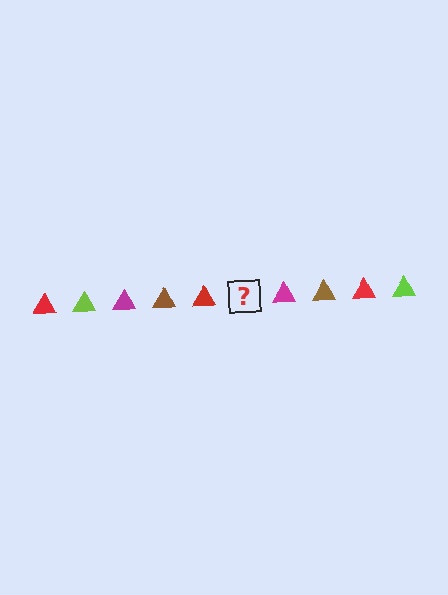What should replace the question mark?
The question mark should be replaced with a lime triangle.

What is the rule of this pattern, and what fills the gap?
The rule is that the pattern cycles through red, lime, magenta, brown triangles. The gap should be filled with a lime triangle.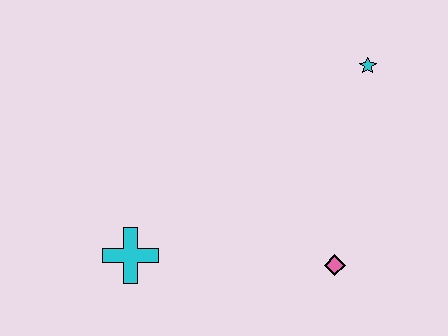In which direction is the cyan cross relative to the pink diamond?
The cyan cross is to the left of the pink diamond.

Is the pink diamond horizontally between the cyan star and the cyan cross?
Yes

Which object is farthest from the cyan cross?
The cyan star is farthest from the cyan cross.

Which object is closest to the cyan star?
The pink diamond is closest to the cyan star.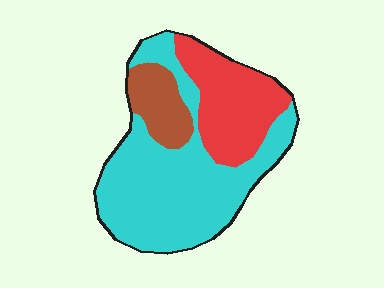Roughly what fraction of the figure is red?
Red covers roughly 30% of the figure.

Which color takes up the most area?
Cyan, at roughly 60%.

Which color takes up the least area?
Brown, at roughly 15%.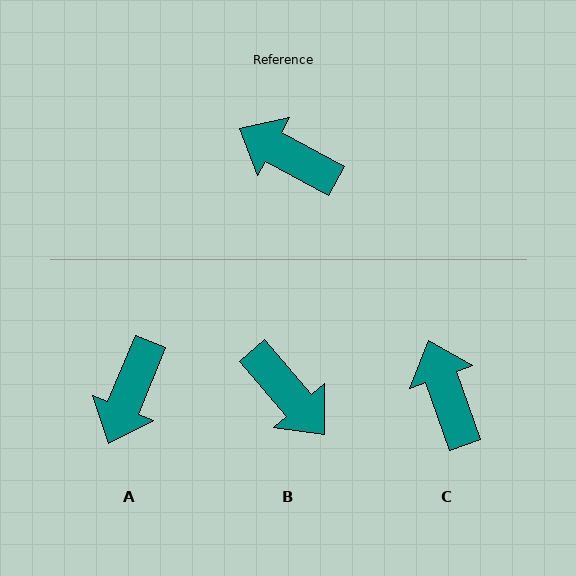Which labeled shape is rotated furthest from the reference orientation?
B, about 159 degrees away.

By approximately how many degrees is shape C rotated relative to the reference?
Approximately 42 degrees clockwise.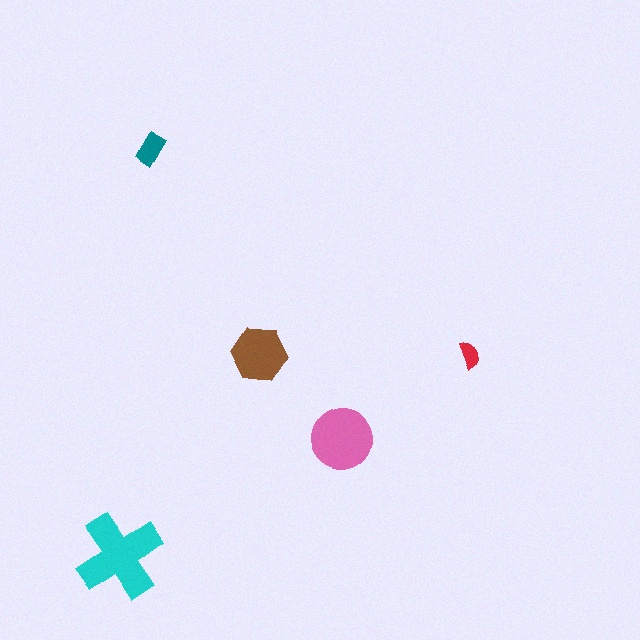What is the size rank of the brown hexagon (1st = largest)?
3rd.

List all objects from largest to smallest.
The cyan cross, the pink circle, the brown hexagon, the teal rectangle, the red semicircle.